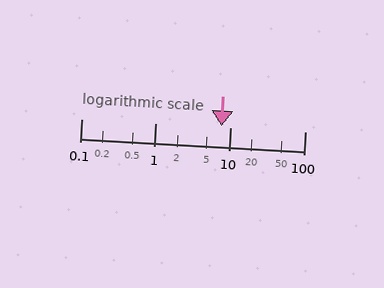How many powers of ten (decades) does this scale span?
The scale spans 3 decades, from 0.1 to 100.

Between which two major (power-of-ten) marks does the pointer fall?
The pointer is between 1 and 10.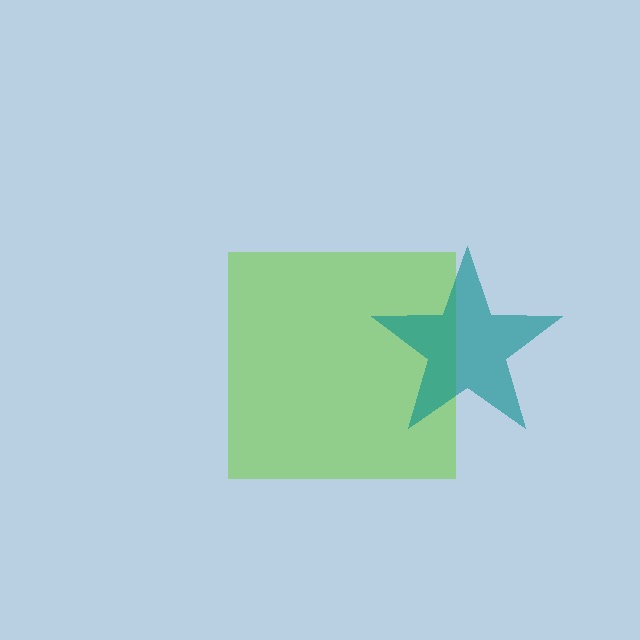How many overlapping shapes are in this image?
There are 2 overlapping shapes in the image.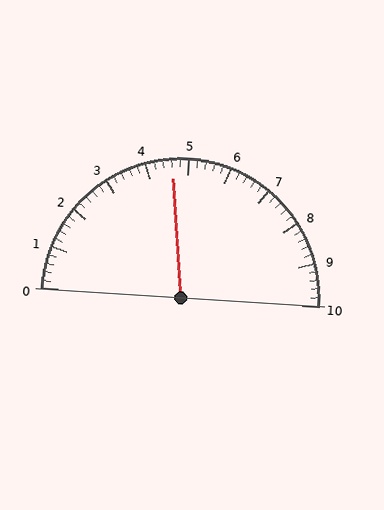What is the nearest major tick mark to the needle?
The nearest major tick mark is 5.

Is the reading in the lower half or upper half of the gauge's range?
The reading is in the lower half of the range (0 to 10).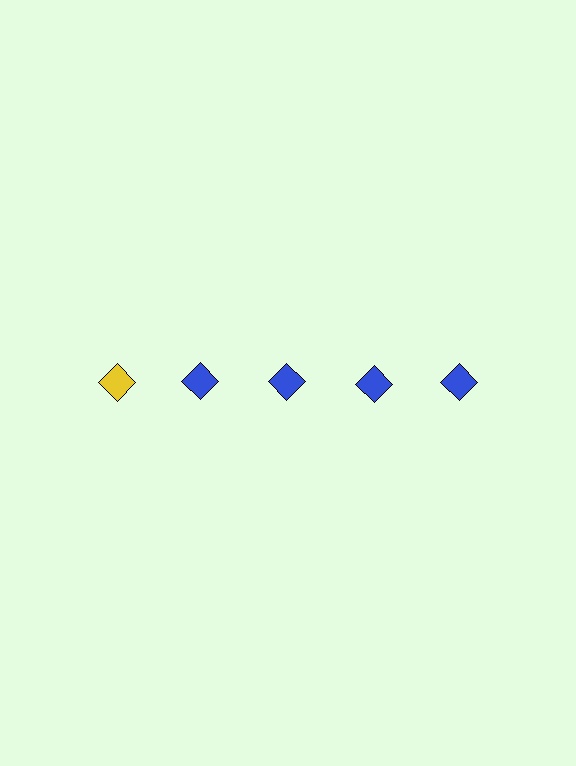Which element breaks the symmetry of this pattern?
The yellow diamond in the top row, leftmost column breaks the symmetry. All other shapes are blue diamonds.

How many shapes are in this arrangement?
There are 5 shapes arranged in a grid pattern.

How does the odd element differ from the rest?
It has a different color: yellow instead of blue.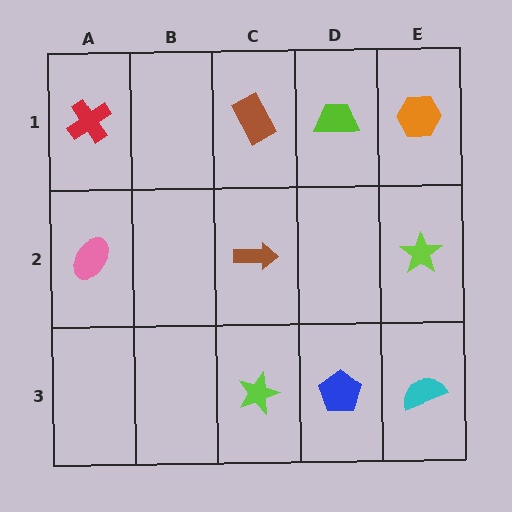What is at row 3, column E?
A cyan semicircle.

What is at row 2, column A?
A pink ellipse.